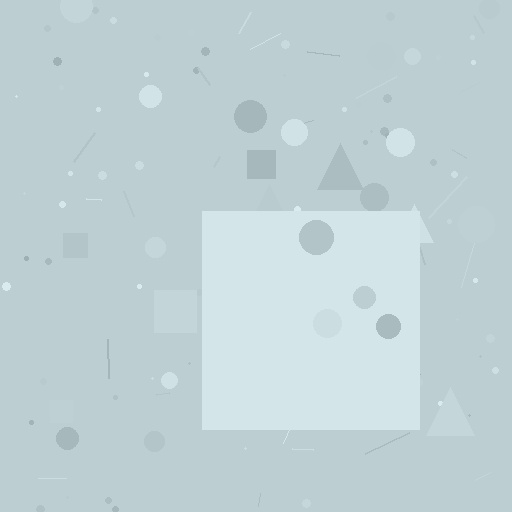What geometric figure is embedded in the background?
A square is embedded in the background.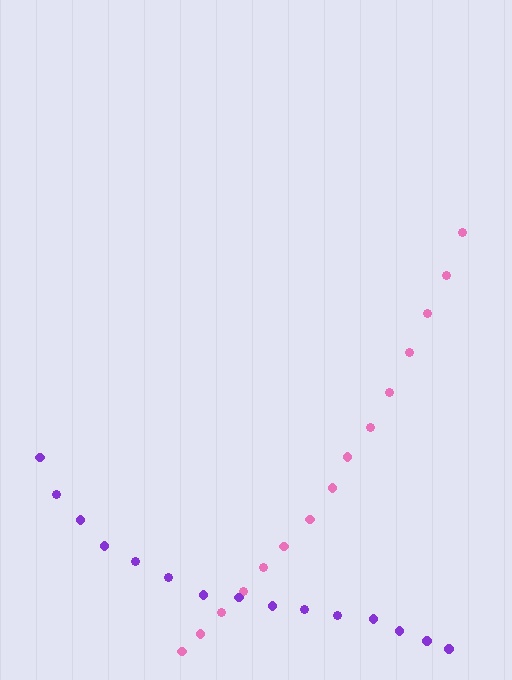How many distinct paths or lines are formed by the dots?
There are 2 distinct paths.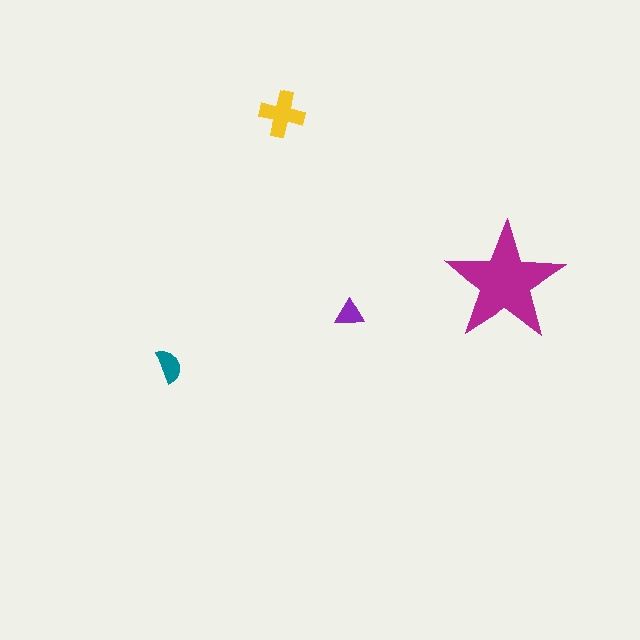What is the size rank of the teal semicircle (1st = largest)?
3rd.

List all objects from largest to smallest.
The magenta star, the yellow cross, the teal semicircle, the purple triangle.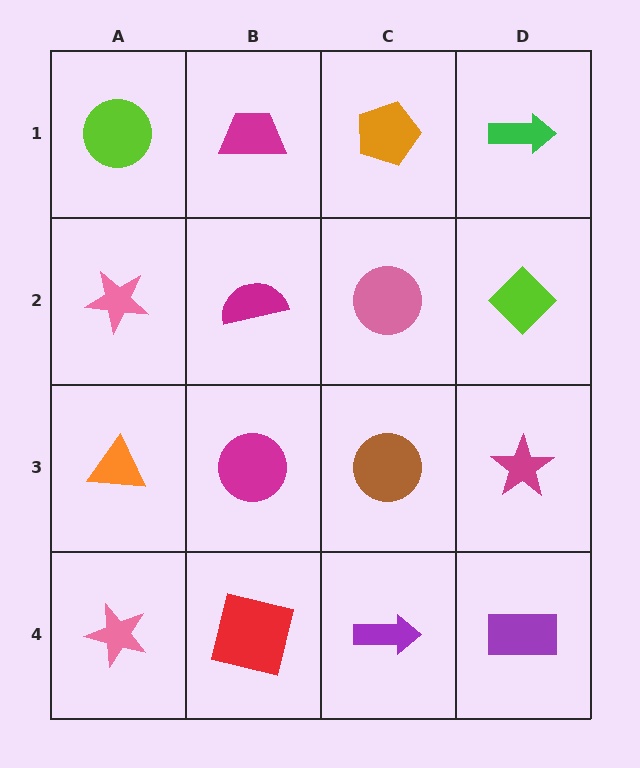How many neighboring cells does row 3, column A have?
3.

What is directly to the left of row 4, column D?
A purple arrow.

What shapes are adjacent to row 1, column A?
A pink star (row 2, column A), a magenta trapezoid (row 1, column B).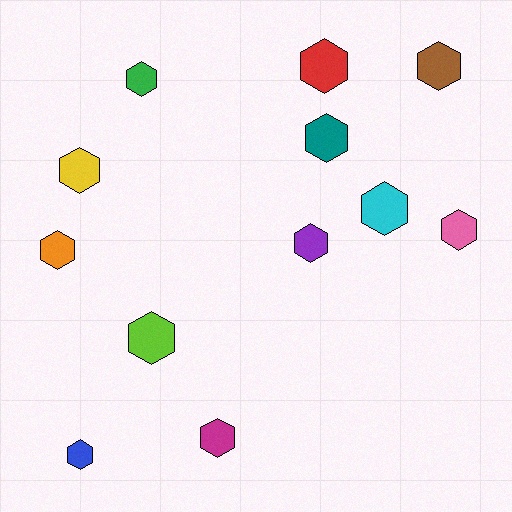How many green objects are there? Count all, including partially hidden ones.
There is 1 green object.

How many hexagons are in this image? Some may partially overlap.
There are 12 hexagons.